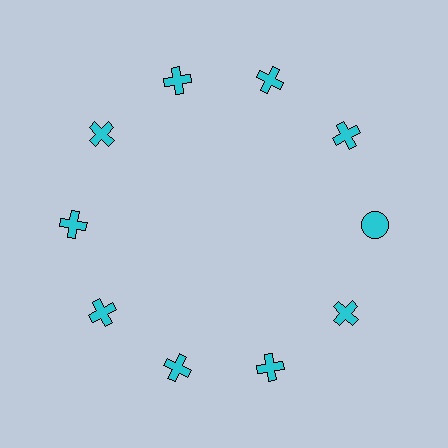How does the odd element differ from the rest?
It has a different shape: circle instead of cross.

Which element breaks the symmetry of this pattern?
The cyan circle at roughly the 3 o'clock position breaks the symmetry. All other shapes are cyan crosses.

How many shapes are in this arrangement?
There are 10 shapes arranged in a ring pattern.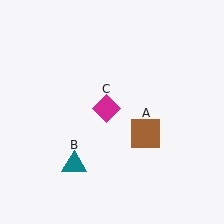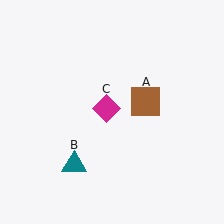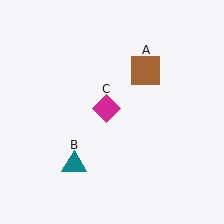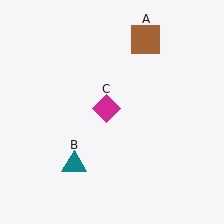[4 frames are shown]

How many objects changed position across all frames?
1 object changed position: brown square (object A).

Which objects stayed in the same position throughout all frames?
Teal triangle (object B) and magenta diamond (object C) remained stationary.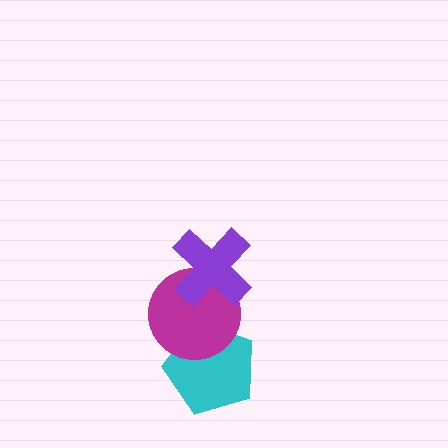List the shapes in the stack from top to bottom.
From top to bottom: the purple cross, the magenta circle, the cyan pentagon.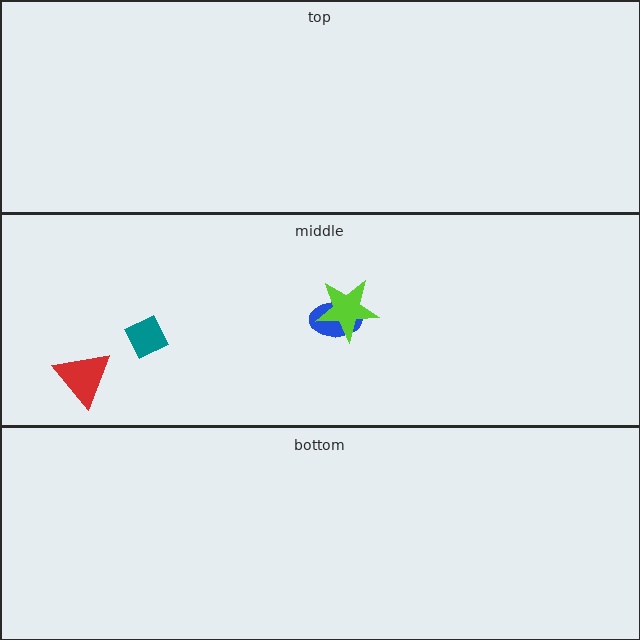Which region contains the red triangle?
The middle region.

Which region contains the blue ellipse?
The middle region.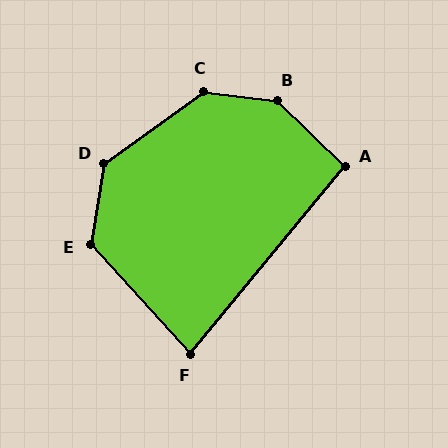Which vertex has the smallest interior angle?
F, at approximately 82 degrees.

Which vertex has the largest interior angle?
B, at approximately 143 degrees.